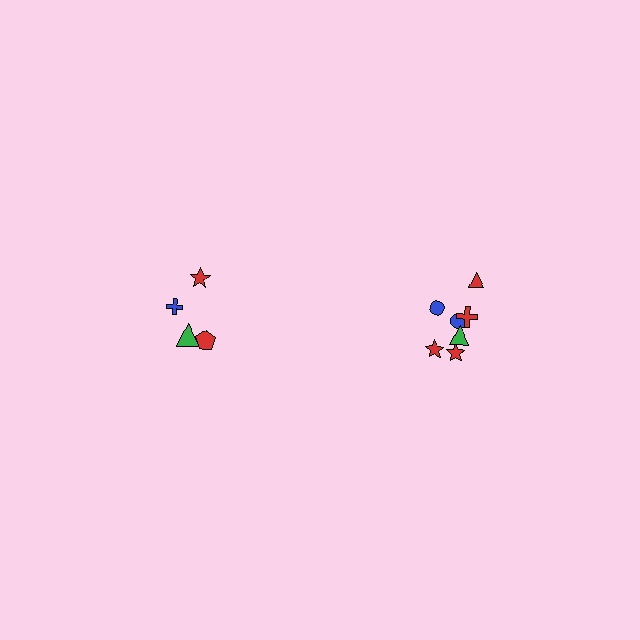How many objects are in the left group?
There are 4 objects.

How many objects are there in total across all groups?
There are 11 objects.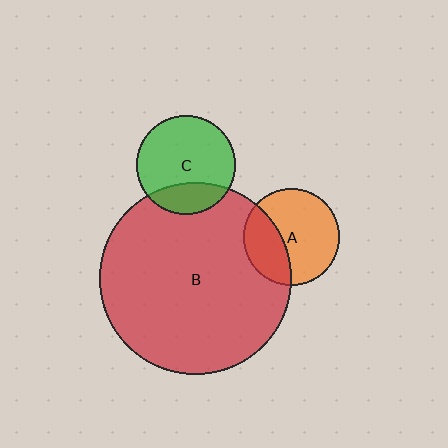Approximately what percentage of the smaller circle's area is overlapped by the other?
Approximately 25%.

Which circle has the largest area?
Circle B (red).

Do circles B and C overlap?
Yes.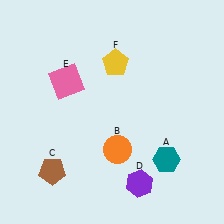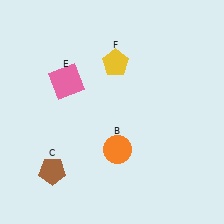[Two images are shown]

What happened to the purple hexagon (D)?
The purple hexagon (D) was removed in Image 2. It was in the bottom-right area of Image 1.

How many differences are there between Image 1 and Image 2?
There are 2 differences between the two images.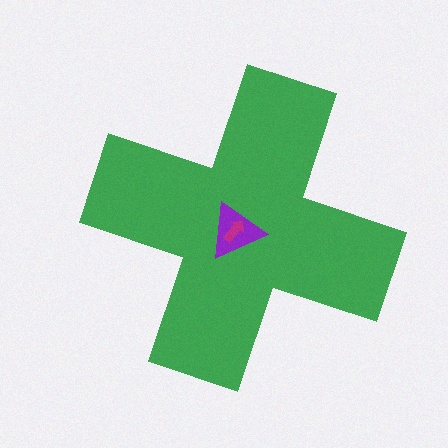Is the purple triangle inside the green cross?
Yes.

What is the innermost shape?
The magenta arrow.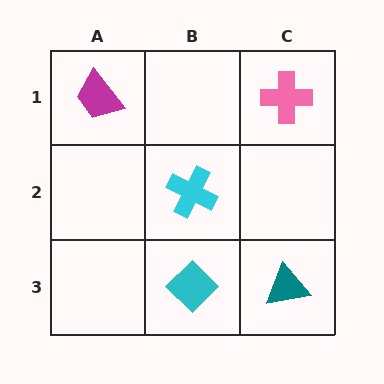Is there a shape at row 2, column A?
No, that cell is empty.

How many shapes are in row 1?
2 shapes.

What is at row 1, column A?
A magenta trapezoid.